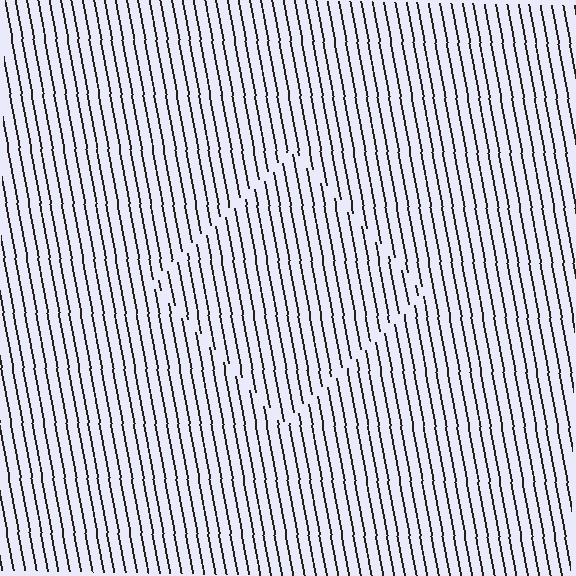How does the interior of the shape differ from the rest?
The interior of the shape contains the same grating, shifted by half a period — the contour is defined by the phase discontinuity where line-ends from the inner and outer gratings abut.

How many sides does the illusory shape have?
4 sides — the line-ends trace a square.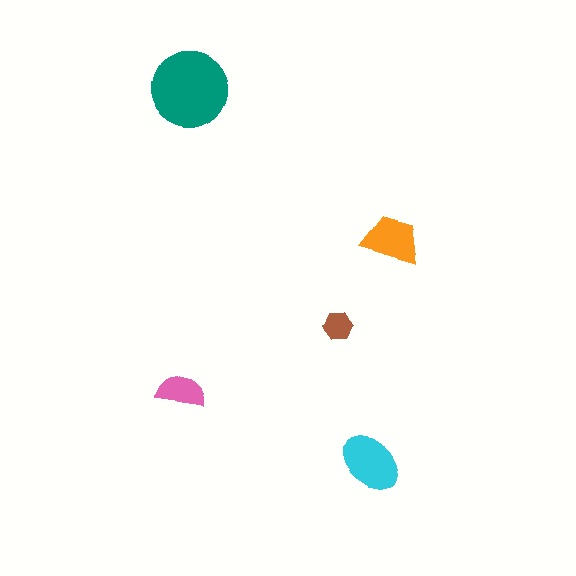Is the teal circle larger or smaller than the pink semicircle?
Larger.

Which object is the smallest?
The brown hexagon.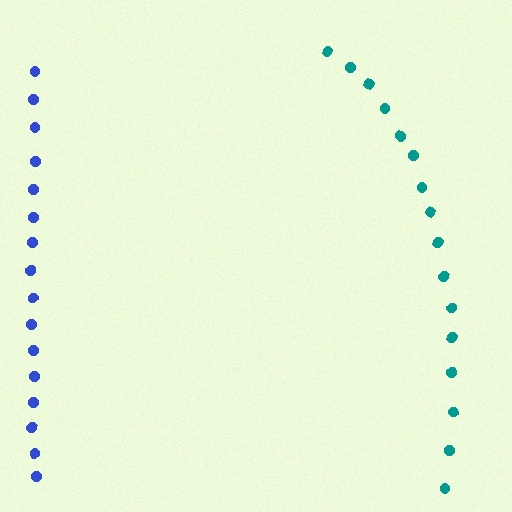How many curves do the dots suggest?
There are 2 distinct paths.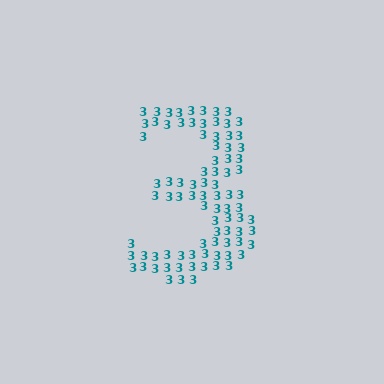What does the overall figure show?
The overall figure shows the digit 3.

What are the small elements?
The small elements are digit 3's.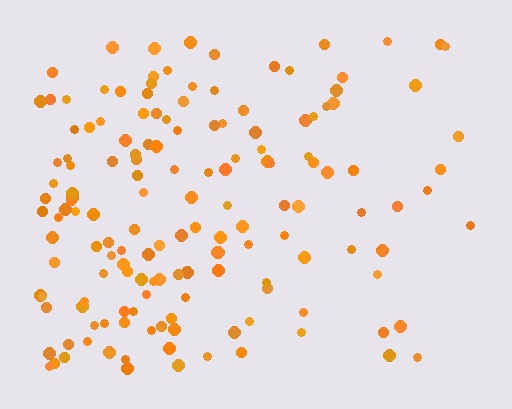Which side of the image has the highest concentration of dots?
The left.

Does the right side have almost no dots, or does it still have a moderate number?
Still a moderate number, just noticeably fewer than the left.